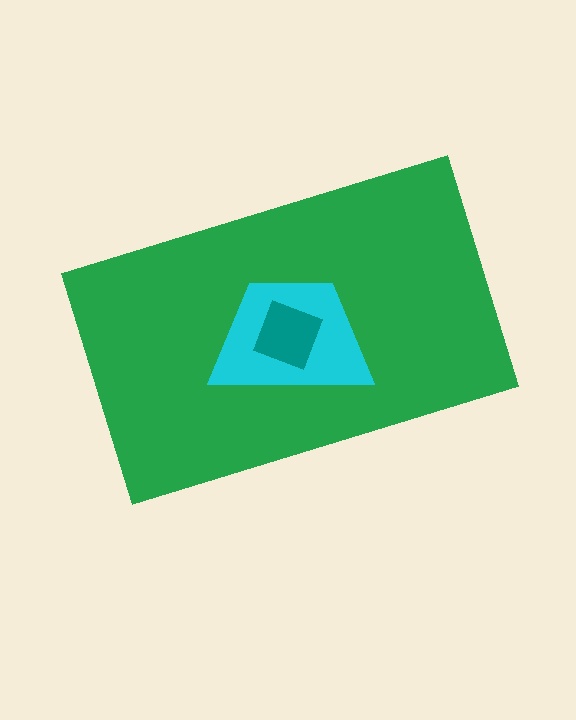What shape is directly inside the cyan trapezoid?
The teal diamond.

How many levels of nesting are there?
3.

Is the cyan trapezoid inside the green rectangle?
Yes.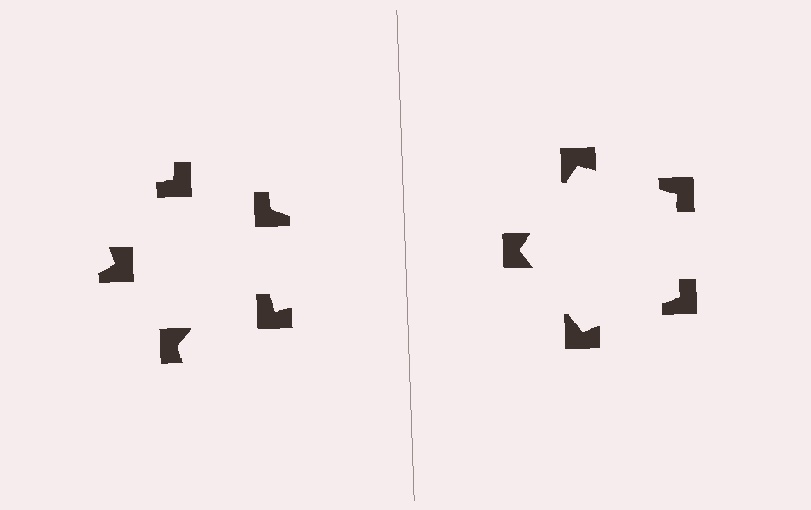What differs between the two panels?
The notched squares are positioned identically on both sides; only the wedge orientations differ. On the right they align to a pentagon; on the left they are misaligned.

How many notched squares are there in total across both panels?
10 — 5 on each side.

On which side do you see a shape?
An illusory pentagon appears on the right side. On the left side the wedge cuts are rotated, so no coherent shape forms.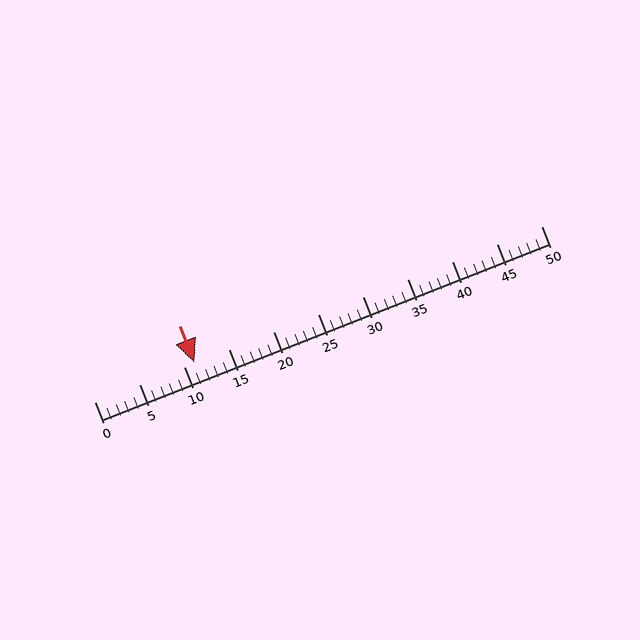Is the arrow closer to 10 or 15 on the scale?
The arrow is closer to 10.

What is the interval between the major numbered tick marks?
The major tick marks are spaced 5 units apart.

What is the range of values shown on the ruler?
The ruler shows values from 0 to 50.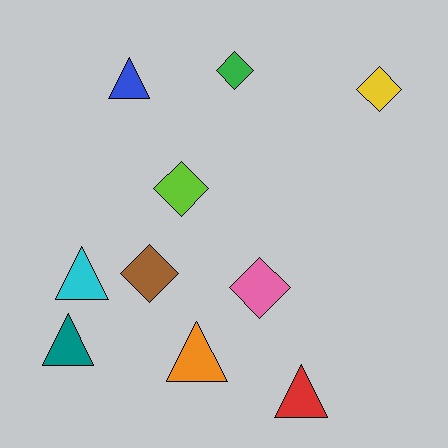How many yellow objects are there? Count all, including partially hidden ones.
There is 1 yellow object.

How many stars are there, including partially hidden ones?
There are no stars.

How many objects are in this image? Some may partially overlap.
There are 10 objects.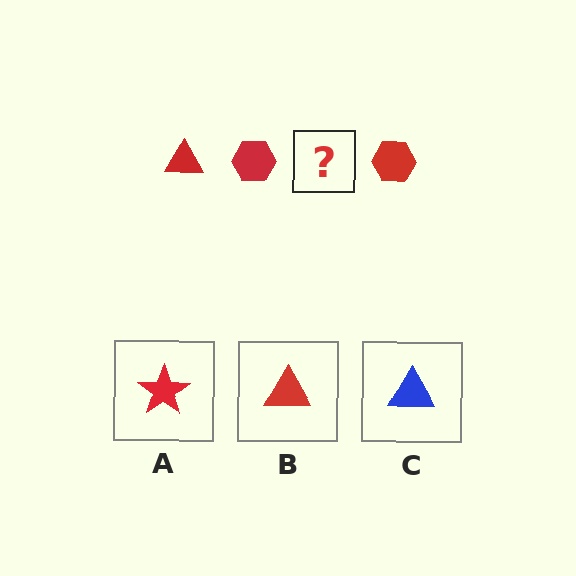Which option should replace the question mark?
Option B.